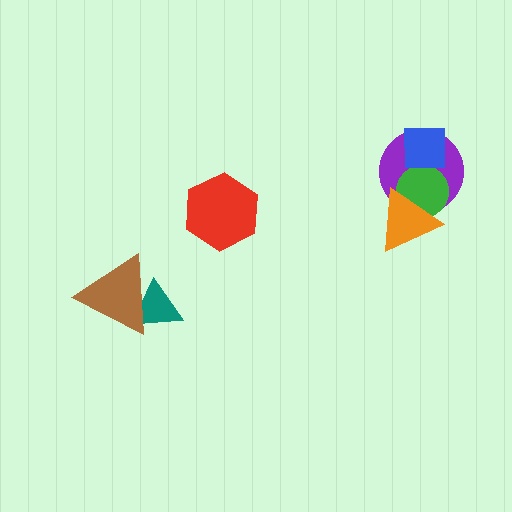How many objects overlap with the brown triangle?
1 object overlaps with the brown triangle.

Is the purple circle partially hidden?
Yes, it is partially covered by another shape.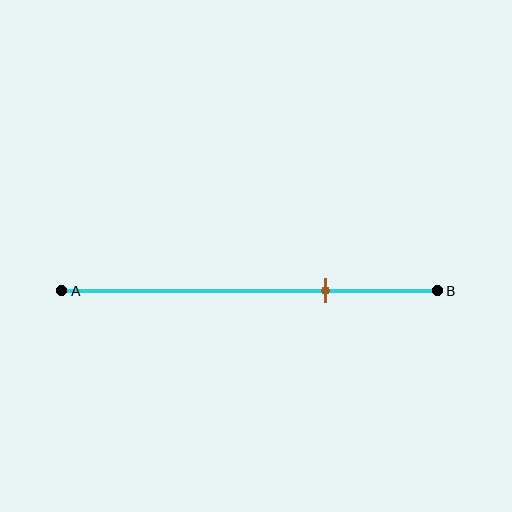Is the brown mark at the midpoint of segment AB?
No, the mark is at about 70% from A, not at the 50% midpoint.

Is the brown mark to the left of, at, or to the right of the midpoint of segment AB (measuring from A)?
The brown mark is to the right of the midpoint of segment AB.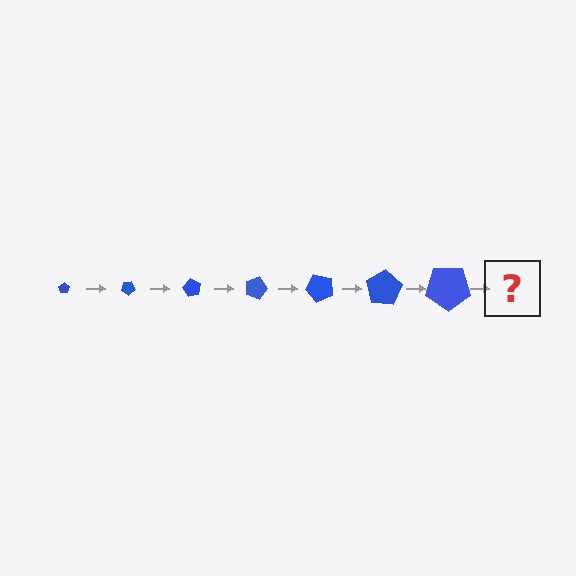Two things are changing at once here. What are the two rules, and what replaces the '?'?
The two rules are that the pentagon grows larger each step and it rotates 30 degrees each step. The '?' should be a pentagon, larger than the previous one and rotated 210 degrees from the start.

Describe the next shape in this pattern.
It should be a pentagon, larger than the previous one and rotated 210 degrees from the start.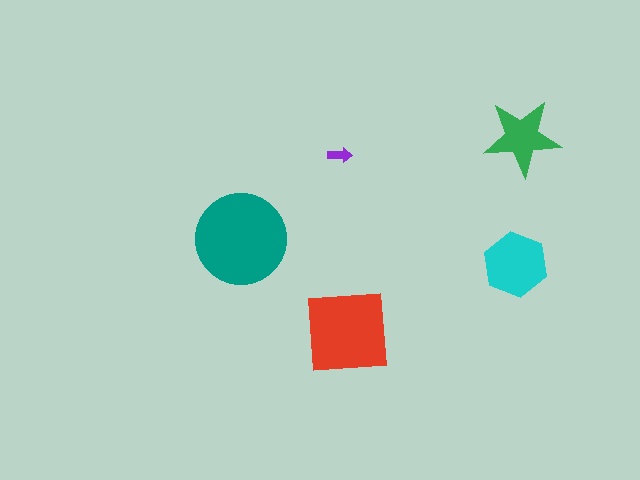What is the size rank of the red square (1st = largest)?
2nd.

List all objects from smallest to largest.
The purple arrow, the green star, the cyan hexagon, the red square, the teal circle.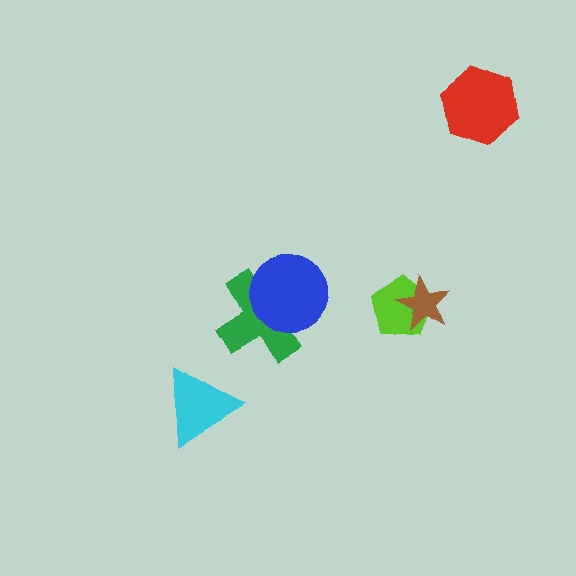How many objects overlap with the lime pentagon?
1 object overlaps with the lime pentagon.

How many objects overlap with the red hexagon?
0 objects overlap with the red hexagon.